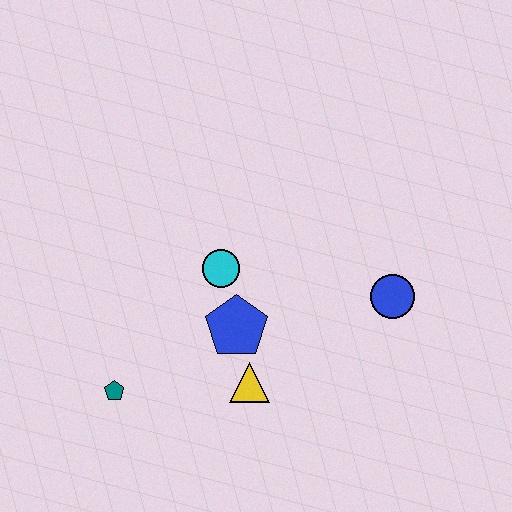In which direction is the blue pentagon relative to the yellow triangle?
The blue pentagon is above the yellow triangle.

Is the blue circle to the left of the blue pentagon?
No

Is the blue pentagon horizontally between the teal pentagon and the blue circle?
Yes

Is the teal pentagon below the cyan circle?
Yes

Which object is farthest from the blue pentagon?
The blue circle is farthest from the blue pentagon.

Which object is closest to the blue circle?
The blue pentagon is closest to the blue circle.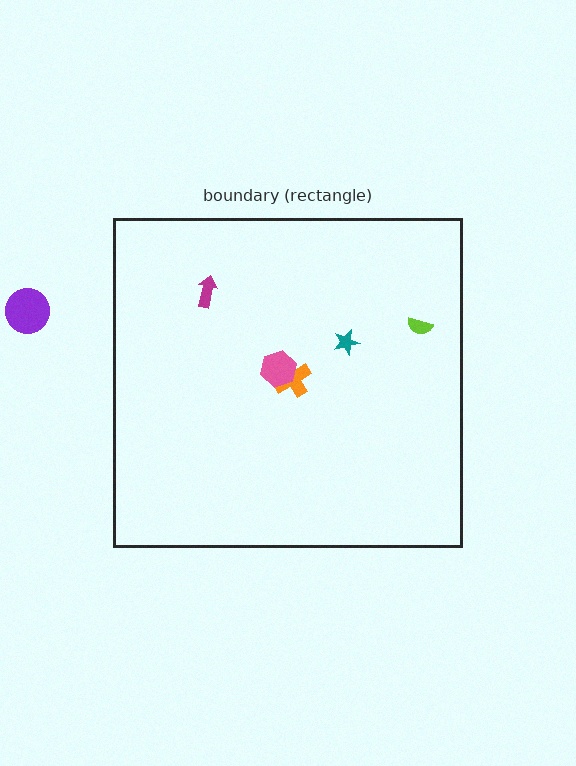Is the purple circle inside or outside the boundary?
Outside.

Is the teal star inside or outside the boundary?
Inside.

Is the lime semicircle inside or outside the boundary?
Inside.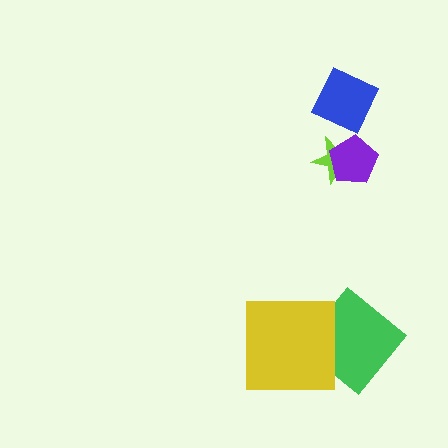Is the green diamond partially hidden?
Yes, it is partially covered by another shape.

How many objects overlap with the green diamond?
1 object overlaps with the green diamond.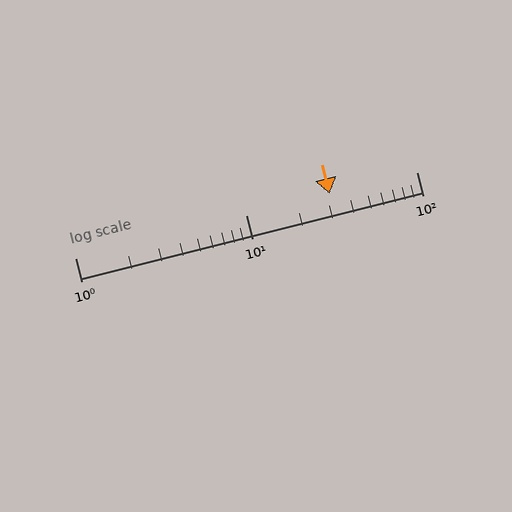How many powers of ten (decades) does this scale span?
The scale spans 2 decades, from 1 to 100.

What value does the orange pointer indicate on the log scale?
The pointer indicates approximately 31.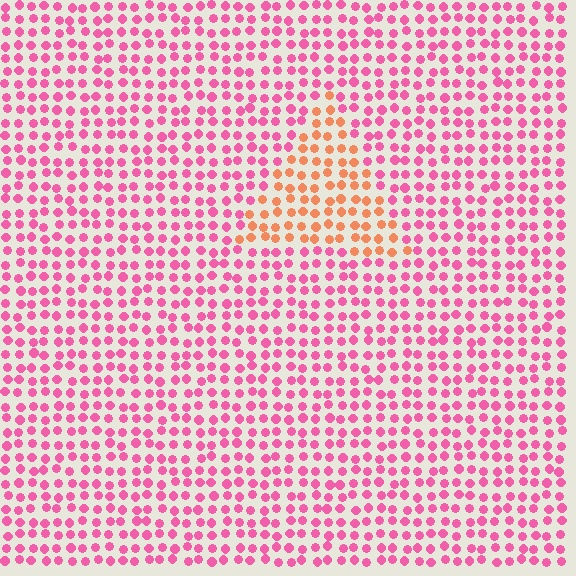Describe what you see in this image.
The image is filled with small pink elements in a uniform arrangement. A triangle-shaped region is visible where the elements are tinted to a slightly different hue, forming a subtle color boundary.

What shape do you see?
I see a triangle.